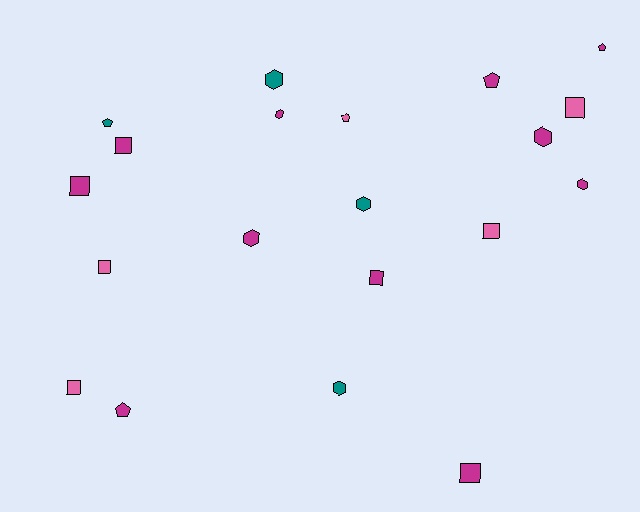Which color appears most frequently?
Magenta, with 11 objects.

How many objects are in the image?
There are 20 objects.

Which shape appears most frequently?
Square, with 8 objects.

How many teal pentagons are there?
There is 1 teal pentagon.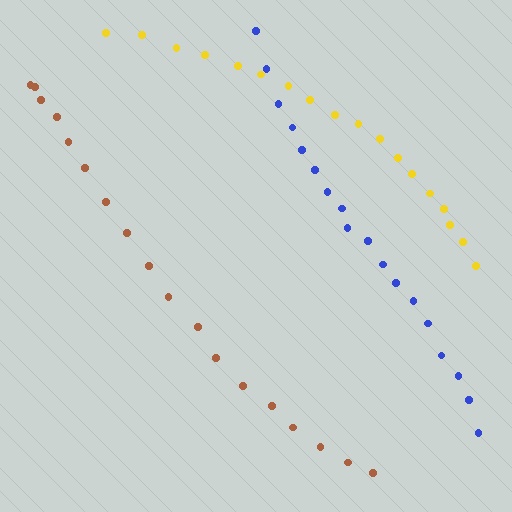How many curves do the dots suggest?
There are 3 distinct paths.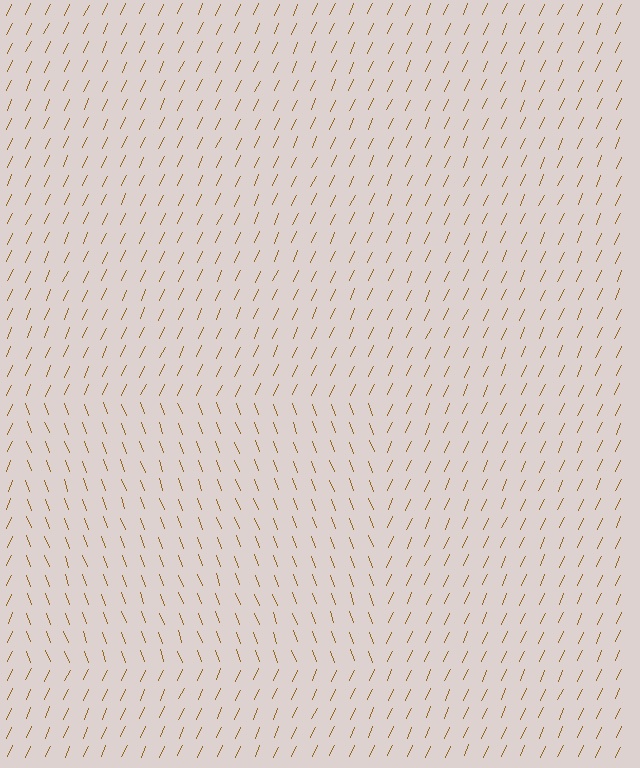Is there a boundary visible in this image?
Yes, there is a texture boundary formed by a change in line orientation.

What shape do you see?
I see a rectangle.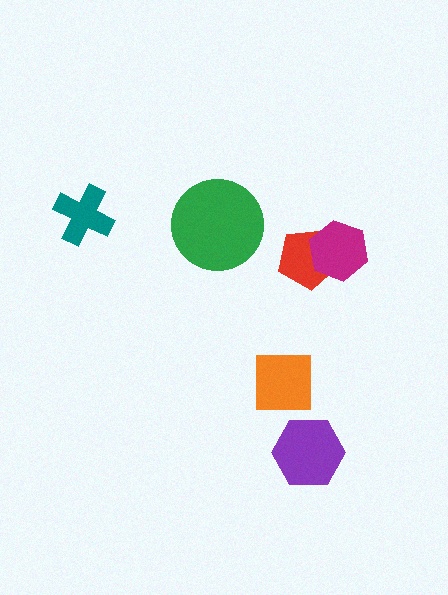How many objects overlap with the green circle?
0 objects overlap with the green circle.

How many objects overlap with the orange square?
0 objects overlap with the orange square.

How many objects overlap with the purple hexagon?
0 objects overlap with the purple hexagon.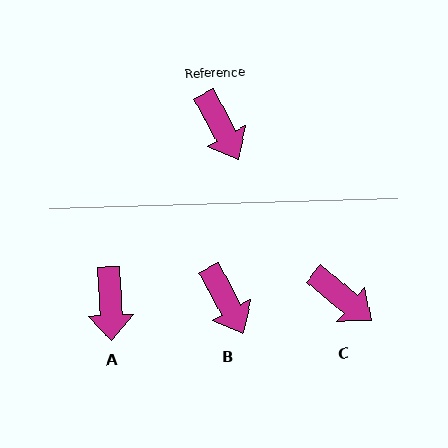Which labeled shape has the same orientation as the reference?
B.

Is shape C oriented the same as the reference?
No, it is off by about 23 degrees.